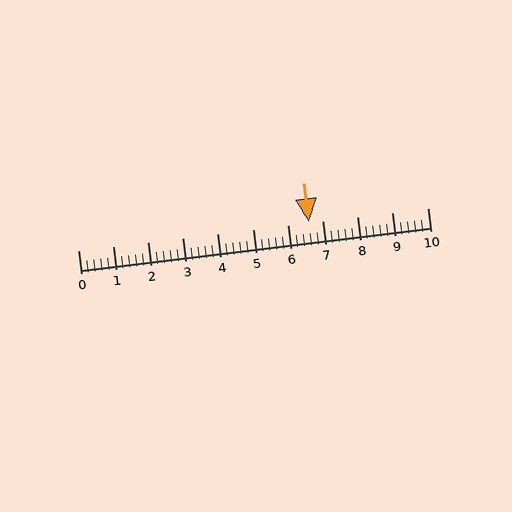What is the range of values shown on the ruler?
The ruler shows values from 0 to 10.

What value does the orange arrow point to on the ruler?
The orange arrow points to approximately 6.6.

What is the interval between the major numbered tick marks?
The major tick marks are spaced 1 units apart.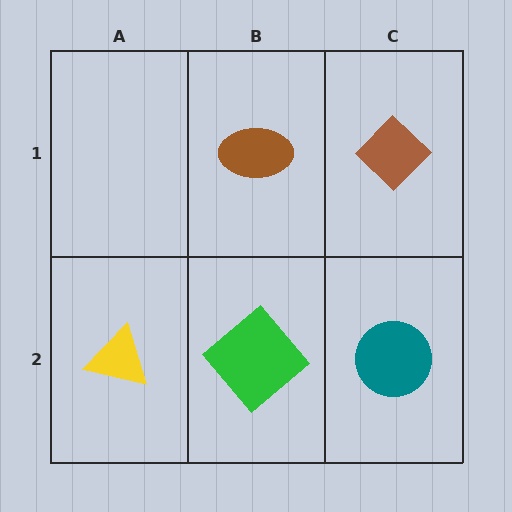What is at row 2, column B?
A green diamond.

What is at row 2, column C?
A teal circle.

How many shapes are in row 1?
2 shapes.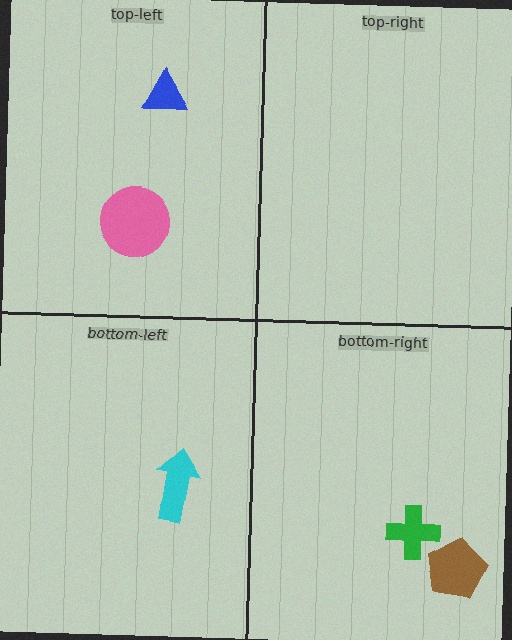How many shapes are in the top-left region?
2.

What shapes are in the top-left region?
The pink circle, the blue triangle.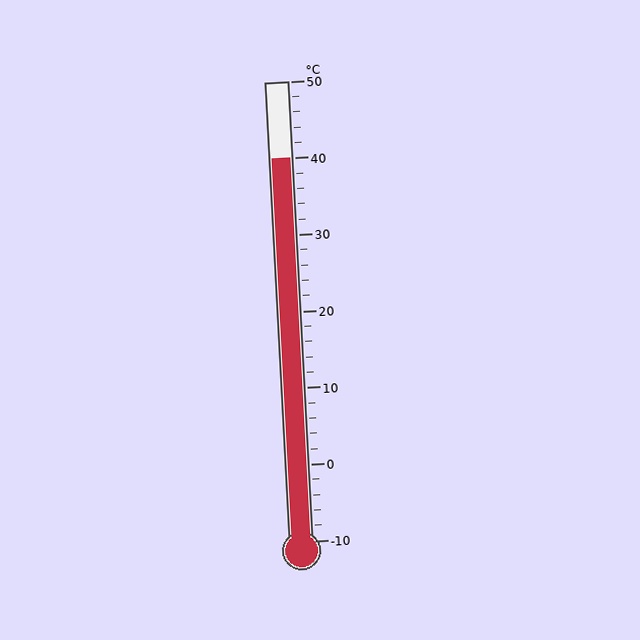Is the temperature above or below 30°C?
The temperature is above 30°C.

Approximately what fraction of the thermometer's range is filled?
The thermometer is filled to approximately 85% of its range.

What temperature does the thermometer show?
The thermometer shows approximately 40°C.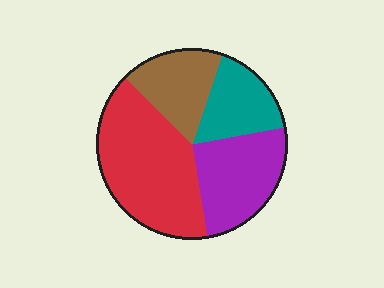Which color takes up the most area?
Red, at roughly 40%.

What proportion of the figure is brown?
Brown takes up between a sixth and a third of the figure.